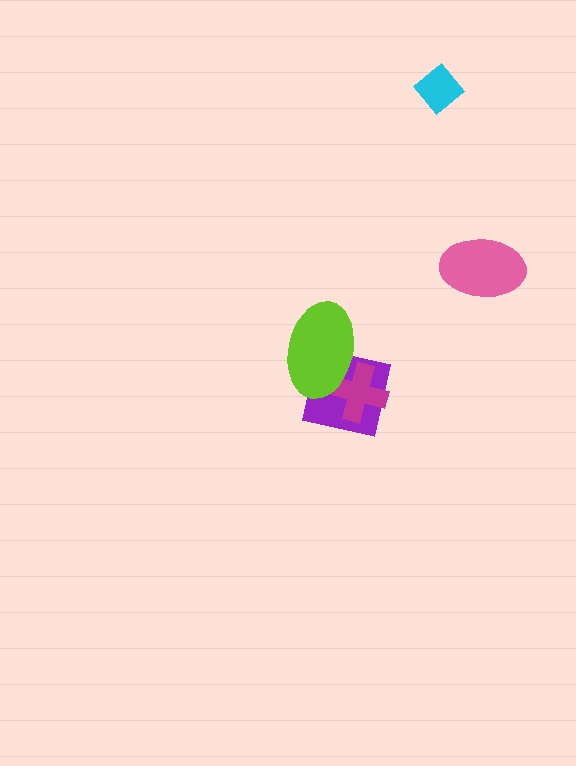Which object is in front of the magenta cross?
The lime ellipse is in front of the magenta cross.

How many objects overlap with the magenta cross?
2 objects overlap with the magenta cross.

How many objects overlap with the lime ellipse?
2 objects overlap with the lime ellipse.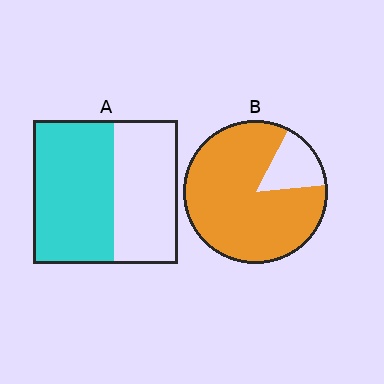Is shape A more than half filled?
Yes.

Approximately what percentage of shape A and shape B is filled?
A is approximately 55% and B is approximately 85%.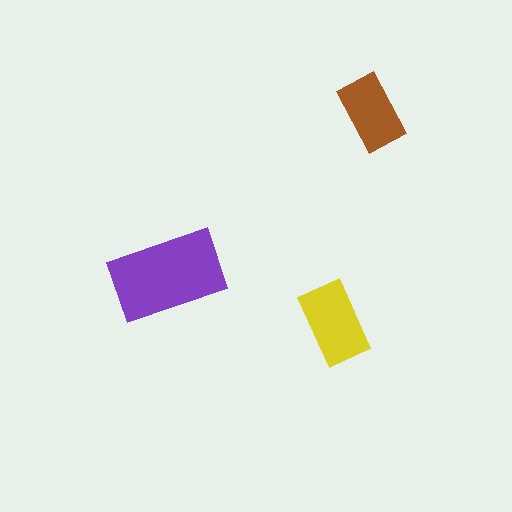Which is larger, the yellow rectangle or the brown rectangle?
The yellow one.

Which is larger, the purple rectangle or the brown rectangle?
The purple one.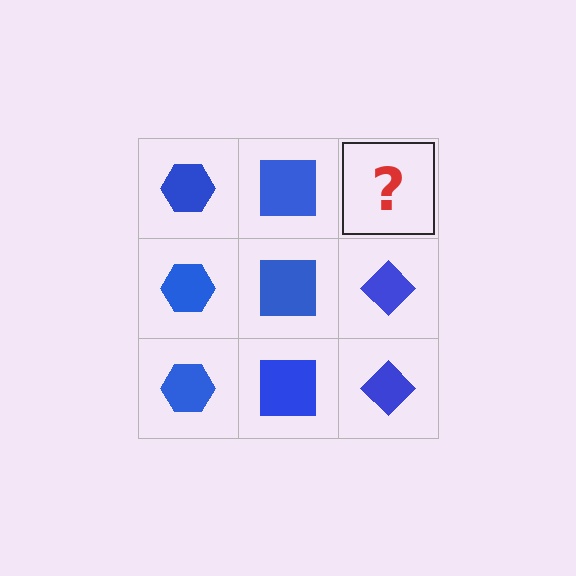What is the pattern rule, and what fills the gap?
The rule is that each column has a consistent shape. The gap should be filled with a blue diamond.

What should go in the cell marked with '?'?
The missing cell should contain a blue diamond.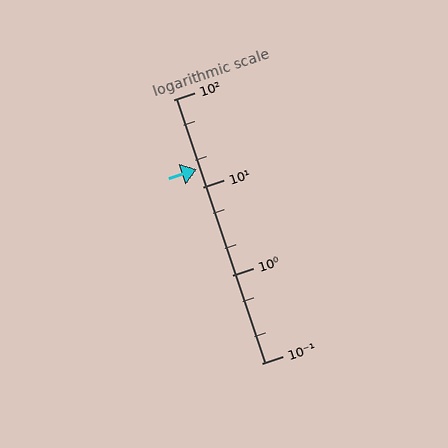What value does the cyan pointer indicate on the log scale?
The pointer indicates approximately 16.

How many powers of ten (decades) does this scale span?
The scale spans 3 decades, from 0.1 to 100.